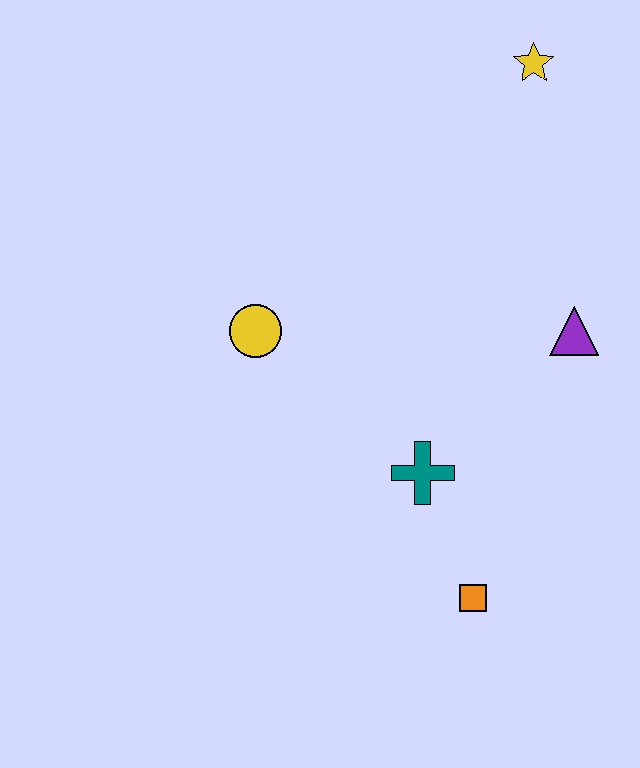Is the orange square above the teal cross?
No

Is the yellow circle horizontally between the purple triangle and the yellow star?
No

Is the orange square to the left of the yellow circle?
No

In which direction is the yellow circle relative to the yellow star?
The yellow circle is to the left of the yellow star.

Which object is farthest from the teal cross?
The yellow star is farthest from the teal cross.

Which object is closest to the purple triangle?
The teal cross is closest to the purple triangle.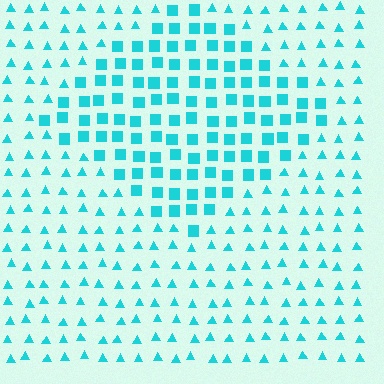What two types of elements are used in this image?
The image uses squares inside the diamond region and triangles outside it.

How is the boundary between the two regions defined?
The boundary is defined by a change in element shape: squares inside vs. triangles outside. All elements share the same color and spacing.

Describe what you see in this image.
The image is filled with small cyan elements arranged in a uniform grid. A diamond-shaped region contains squares, while the surrounding area contains triangles. The boundary is defined purely by the change in element shape.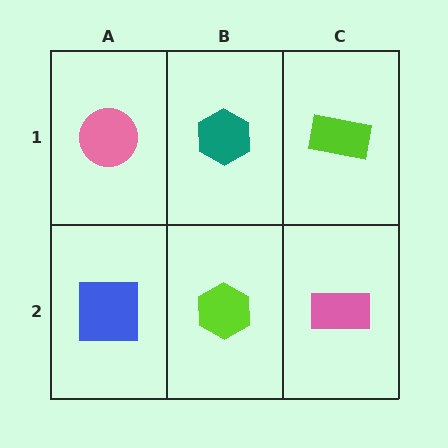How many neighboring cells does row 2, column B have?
3.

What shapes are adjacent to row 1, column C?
A pink rectangle (row 2, column C), a teal hexagon (row 1, column B).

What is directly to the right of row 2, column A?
A lime hexagon.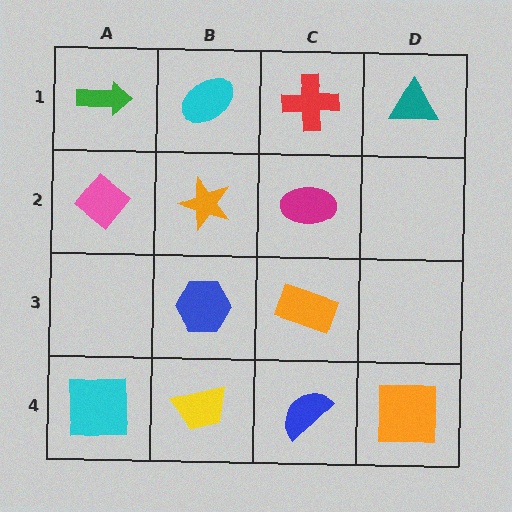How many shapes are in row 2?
3 shapes.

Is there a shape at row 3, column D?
No, that cell is empty.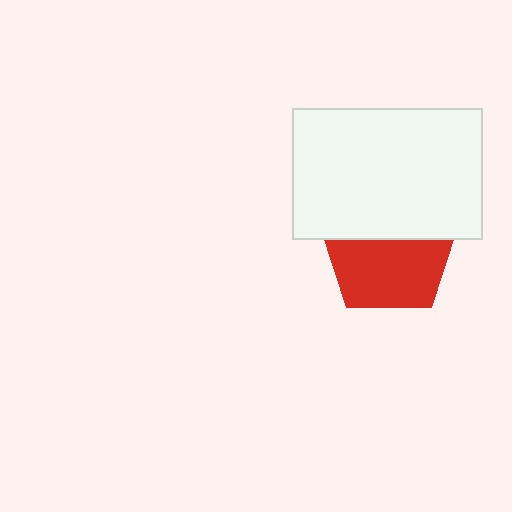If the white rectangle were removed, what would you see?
You would see the complete red pentagon.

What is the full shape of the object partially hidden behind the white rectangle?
The partially hidden object is a red pentagon.